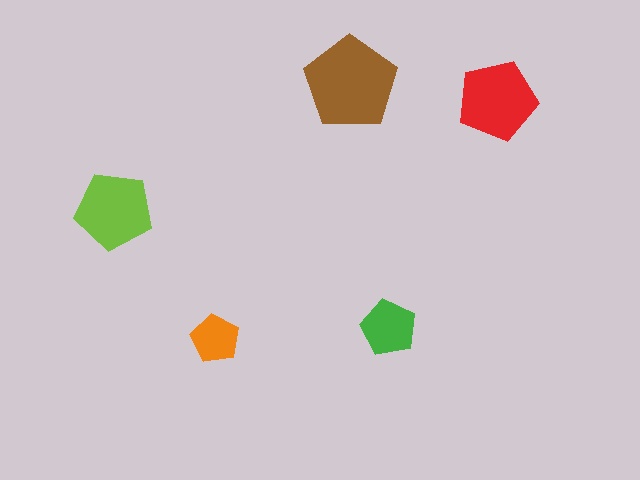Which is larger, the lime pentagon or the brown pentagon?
The brown one.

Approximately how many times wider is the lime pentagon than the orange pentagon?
About 1.5 times wider.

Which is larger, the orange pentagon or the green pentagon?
The green one.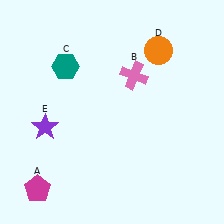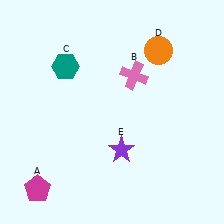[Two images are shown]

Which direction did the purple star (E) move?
The purple star (E) moved right.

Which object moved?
The purple star (E) moved right.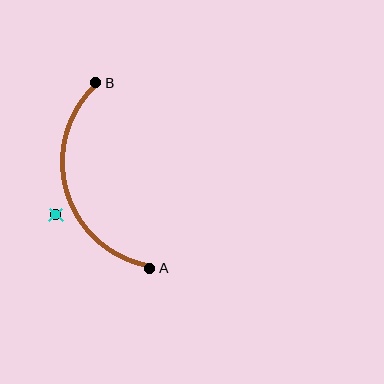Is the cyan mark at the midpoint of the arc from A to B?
No — the cyan mark does not lie on the arc at all. It sits slightly outside the curve.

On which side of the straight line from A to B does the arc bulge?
The arc bulges to the left of the straight line connecting A and B.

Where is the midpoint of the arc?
The arc midpoint is the point on the curve farthest from the straight line joining A and B. It sits to the left of that line.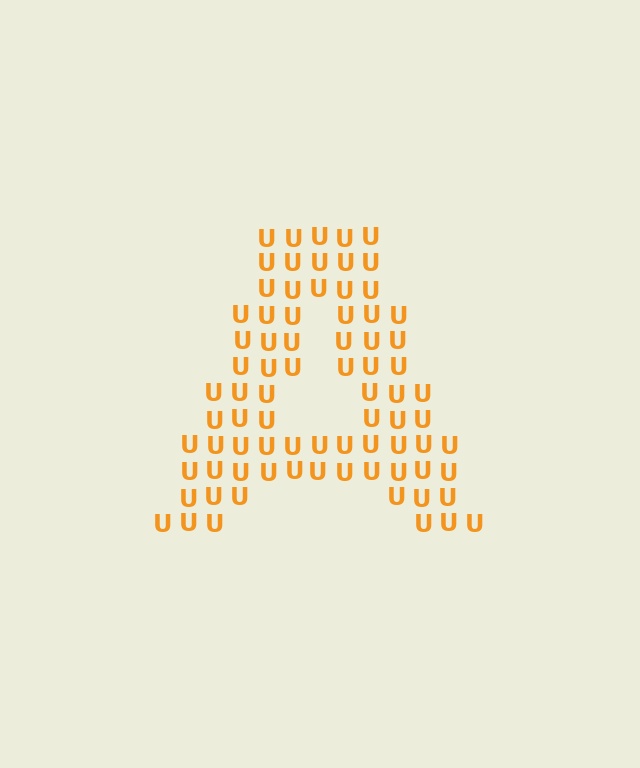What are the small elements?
The small elements are letter U's.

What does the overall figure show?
The overall figure shows the letter A.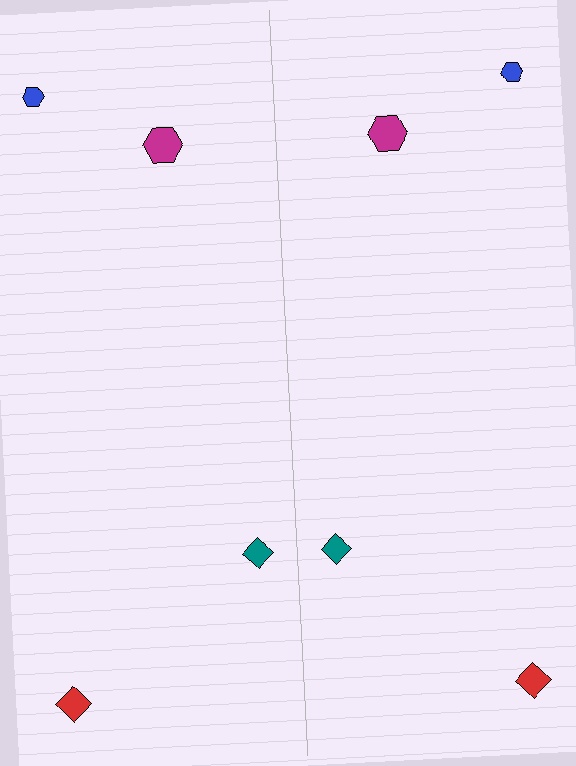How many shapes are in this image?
There are 8 shapes in this image.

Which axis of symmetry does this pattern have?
The pattern has a vertical axis of symmetry running through the center of the image.